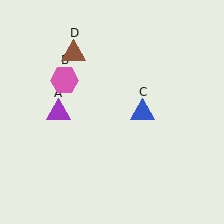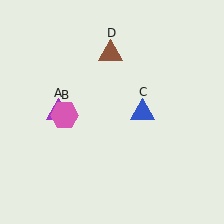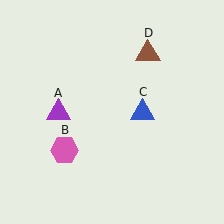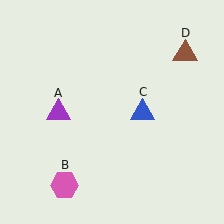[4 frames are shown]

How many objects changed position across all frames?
2 objects changed position: pink hexagon (object B), brown triangle (object D).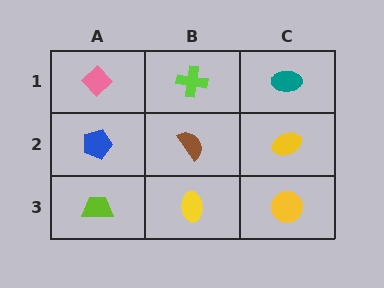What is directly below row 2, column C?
A yellow circle.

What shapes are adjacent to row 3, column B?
A brown semicircle (row 2, column B), a lime trapezoid (row 3, column A), a yellow circle (row 3, column C).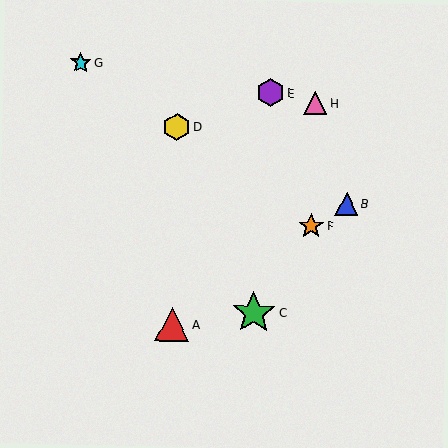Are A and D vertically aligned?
Yes, both are at x≈172.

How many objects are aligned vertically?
2 objects (A, D) are aligned vertically.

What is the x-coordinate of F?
Object F is at x≈311.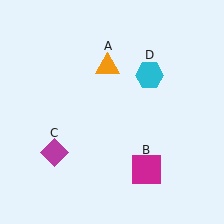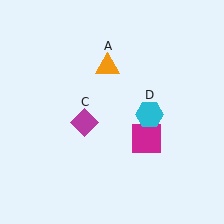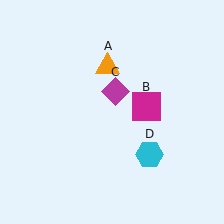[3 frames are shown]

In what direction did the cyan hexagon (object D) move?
The cyan hexagon (object D) moved down.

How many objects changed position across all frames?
3 objects changed position: magenta square (object B), magenta diamond (object C), cyan hexagon (object D).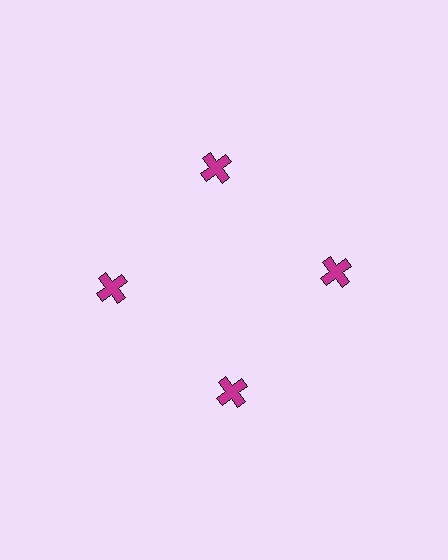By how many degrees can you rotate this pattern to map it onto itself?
The pattern maps onto itself every 90 degrees of rotation.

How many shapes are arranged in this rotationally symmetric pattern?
There are 4 shapes, arranged in 4 groups of 1.